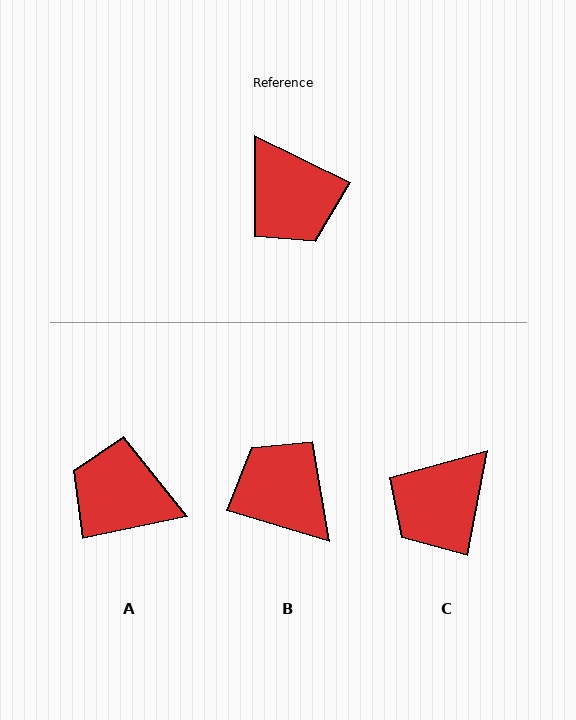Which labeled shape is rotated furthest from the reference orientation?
B, about 171 degrees away.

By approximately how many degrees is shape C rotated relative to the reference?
Approximately 75 degrees clockwise.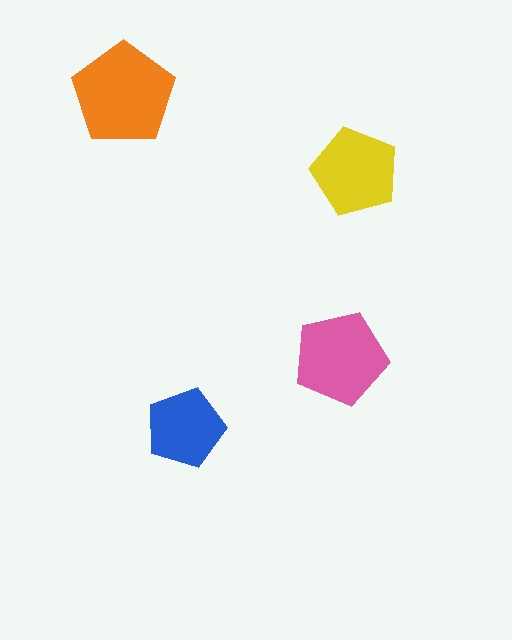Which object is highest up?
The orange pentagon is topmost.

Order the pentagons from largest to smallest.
the orange one, the pink one, the yellow one, the blue one.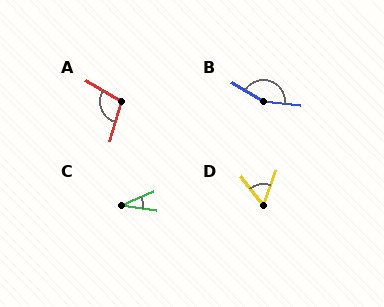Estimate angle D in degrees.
Approximately 58 degrees.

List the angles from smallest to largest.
C (33°), D (58°), A (105°), B (154°).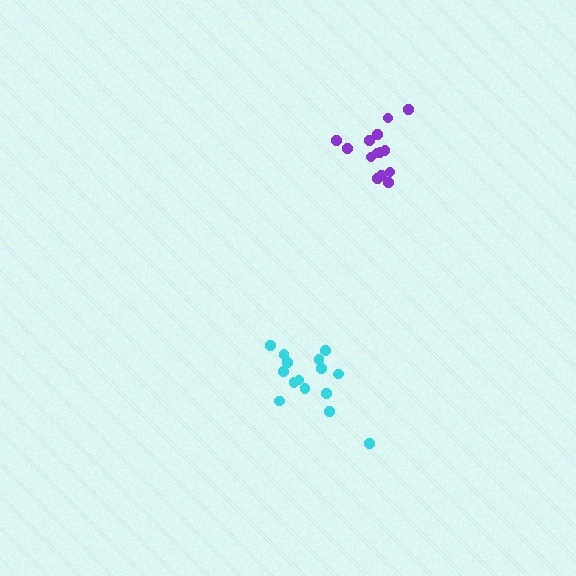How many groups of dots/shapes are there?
There are 2 groups.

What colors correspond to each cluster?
The clusters are colored: cyan, purple.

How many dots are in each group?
Group 1: 15 dots, Group 2: 14 dots (29 total).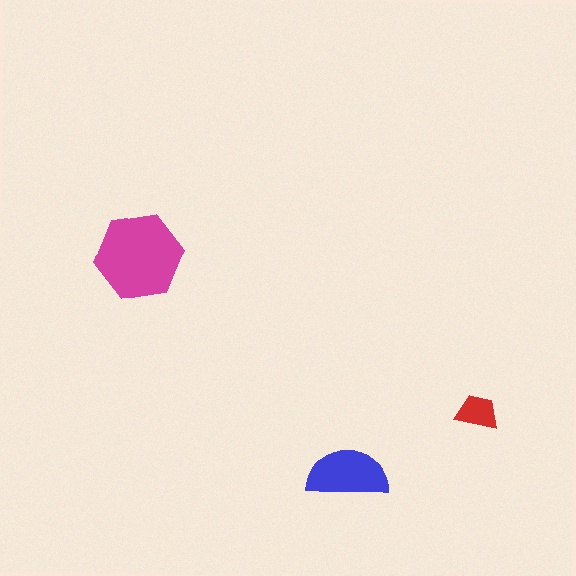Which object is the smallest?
The red trapezoid.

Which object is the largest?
The magenta hexagon.